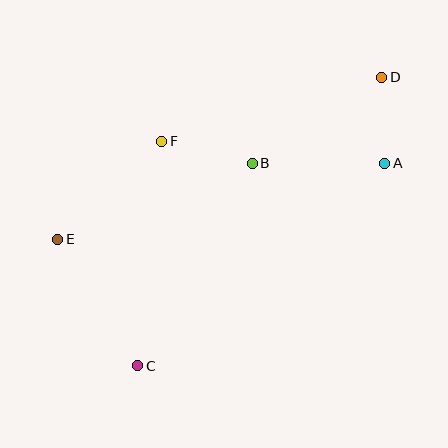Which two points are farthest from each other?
Points C and D are farthest from each other.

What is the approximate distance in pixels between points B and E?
The distance between B and E is approximately 209 pixels.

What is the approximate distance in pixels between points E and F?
The distance between E and F is approximately 143 pixels.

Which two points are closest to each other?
Points A and D are closest to each other.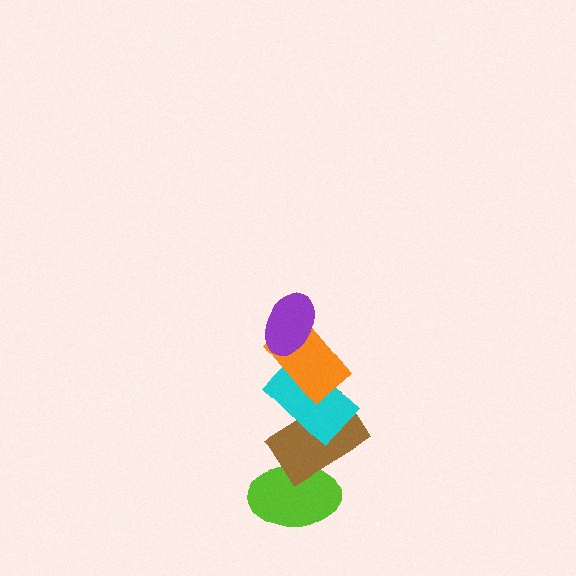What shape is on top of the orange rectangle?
The purple ellipse is on top of the orange rectangle.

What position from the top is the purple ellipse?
The purple ellipse is 1st from the top.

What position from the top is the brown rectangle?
The brown rectangle is 4th from the top.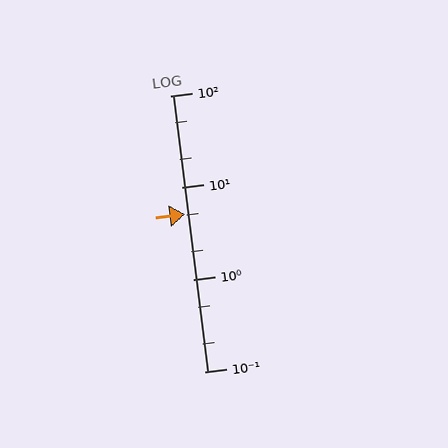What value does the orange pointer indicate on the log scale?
The pointer indicates approximately 5.1.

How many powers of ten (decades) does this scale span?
The scale spans 3 decades, from 0.1 to 100.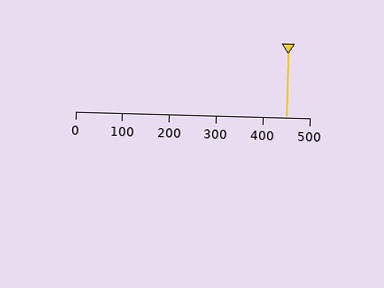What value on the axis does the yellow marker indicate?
The marker indicates approximately 450.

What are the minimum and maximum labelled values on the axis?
The axis runs from 0 to 500.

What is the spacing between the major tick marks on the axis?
The major ticks are spaced 100 apart.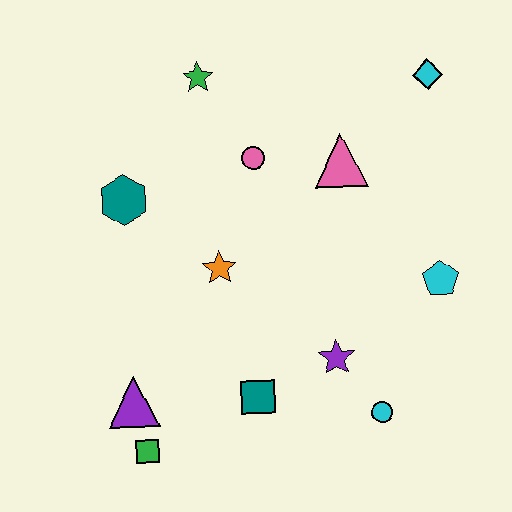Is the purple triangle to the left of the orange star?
Yes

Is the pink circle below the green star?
Yes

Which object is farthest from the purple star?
The green star is farthest from the purple star.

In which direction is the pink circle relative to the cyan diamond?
The pink circle is to the left of the cyan diamond.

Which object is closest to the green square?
The purple triangle is closest to the green square.